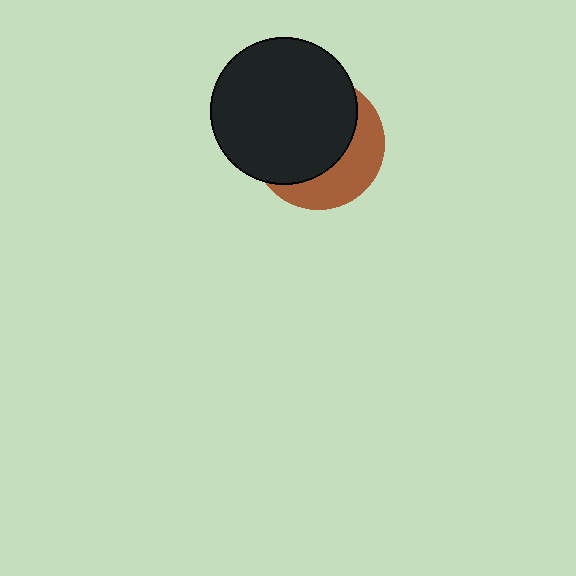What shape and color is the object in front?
The object in front is a black circle.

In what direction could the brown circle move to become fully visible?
The brown circle could move toward the lower-right. That would shift it out from behind the black circle entirely.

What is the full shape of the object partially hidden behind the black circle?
The partially hidden object is a brown circle.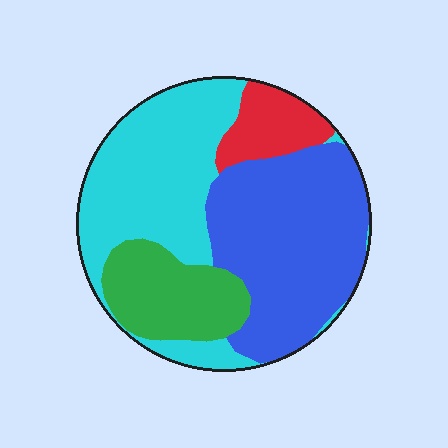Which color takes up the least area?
Red, at roughly 10%.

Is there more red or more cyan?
Cyan.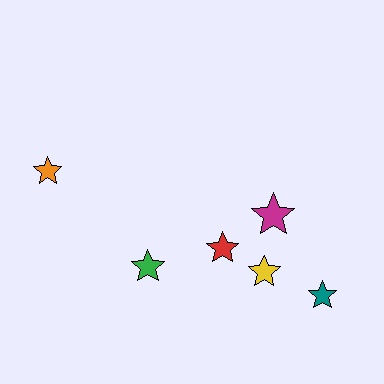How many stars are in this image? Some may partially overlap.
There are 6 stars.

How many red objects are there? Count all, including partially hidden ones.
There is 1 red object.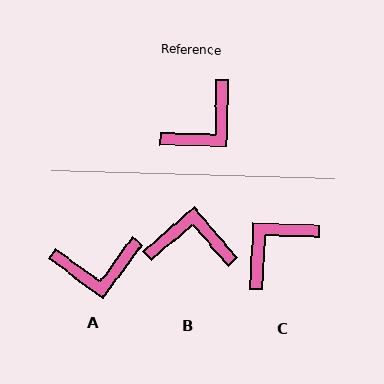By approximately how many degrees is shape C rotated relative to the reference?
Approximately 179 degrees counter-clockwise.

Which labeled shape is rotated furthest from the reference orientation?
C, about 179 degrees away.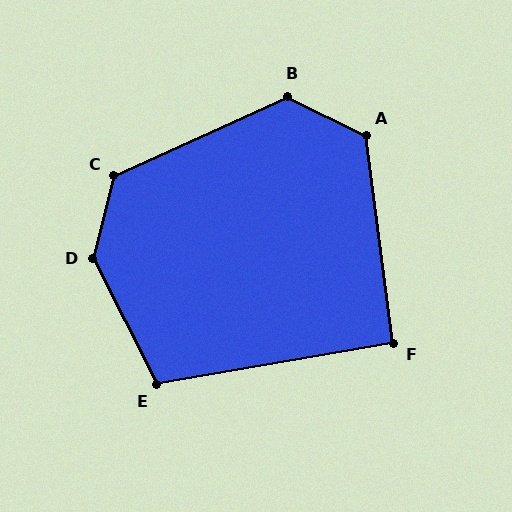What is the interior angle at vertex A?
Approximately 124 degrees (obtuse).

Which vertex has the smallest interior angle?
F, at approximately 92 degrees.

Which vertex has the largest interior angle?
D, at approximately 139 degrees.